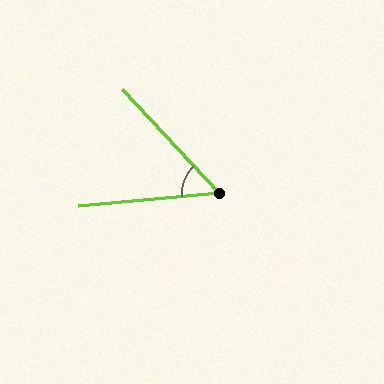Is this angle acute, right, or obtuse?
It is acute.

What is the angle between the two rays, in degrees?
Approximately 52 degrees.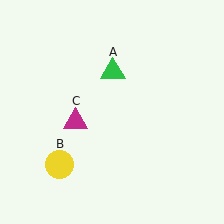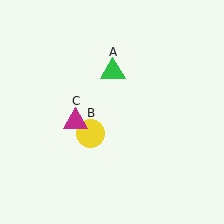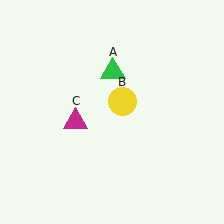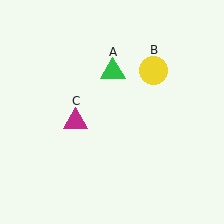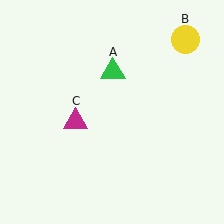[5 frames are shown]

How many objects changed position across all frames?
1 object changed position: yellow circle (object B).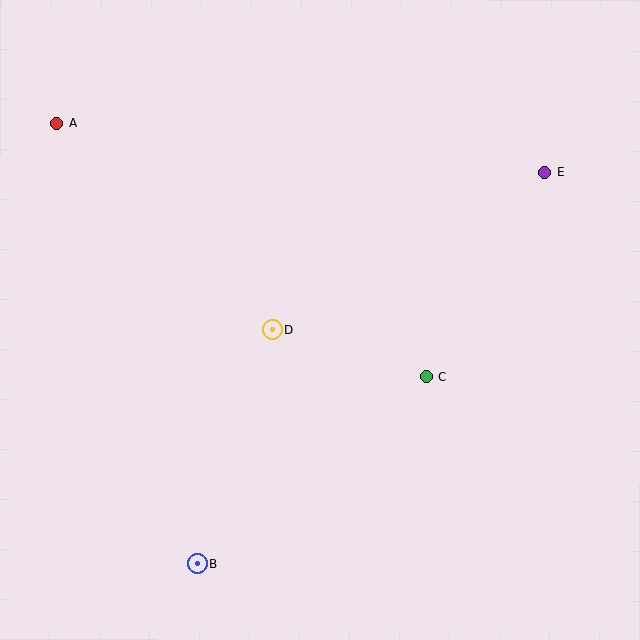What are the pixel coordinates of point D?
Point D is at (272, 329).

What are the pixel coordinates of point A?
Point A is at (56, 123).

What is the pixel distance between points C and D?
The distance between C and D is 161 pixels.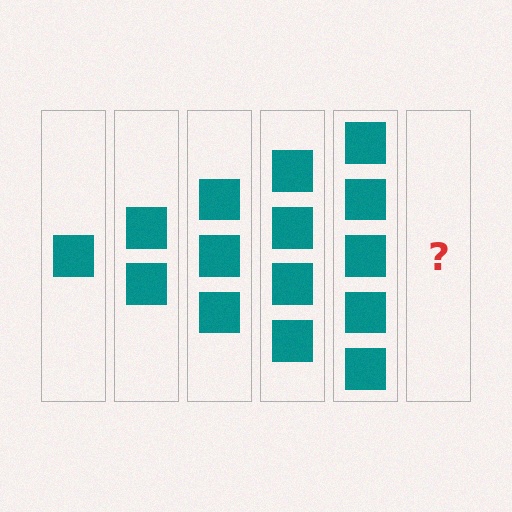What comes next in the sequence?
The next element should be 6 squares.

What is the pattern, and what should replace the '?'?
The pattern is that each step adds one more square. The '?' should be 6 squares.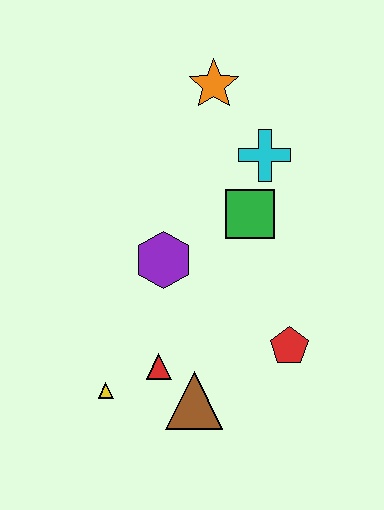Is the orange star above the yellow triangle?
Yes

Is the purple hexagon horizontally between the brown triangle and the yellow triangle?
Yes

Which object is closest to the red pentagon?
The brown triangle is closest to the red pentagon.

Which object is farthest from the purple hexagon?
The orange star is farthest from the purple hexagon.